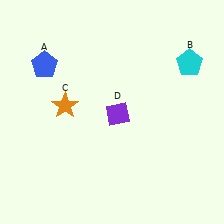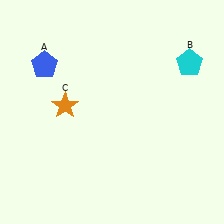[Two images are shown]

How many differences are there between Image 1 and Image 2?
There is 1 difference between the two images.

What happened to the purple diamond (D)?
The purple diamond (D) was removed in Image 2. It was in the bottom-right area of Image 1.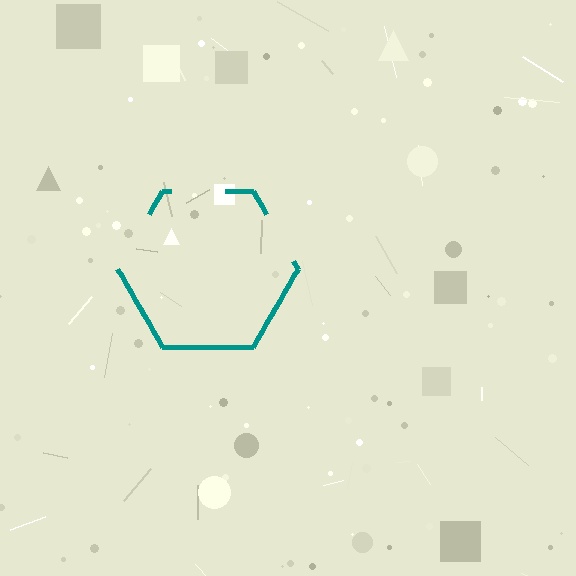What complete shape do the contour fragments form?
The contour fragments form a hexagon.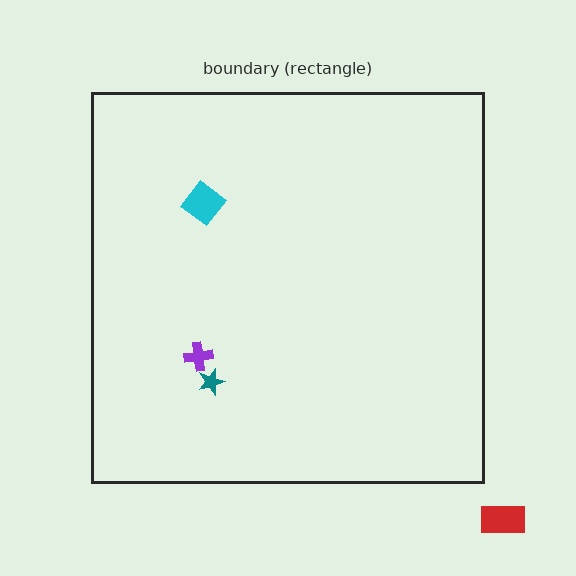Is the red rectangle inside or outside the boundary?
Outside.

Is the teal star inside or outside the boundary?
Inside.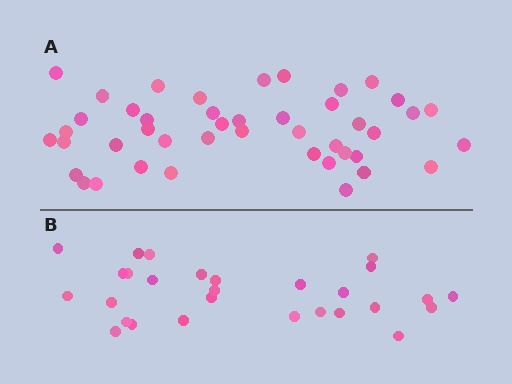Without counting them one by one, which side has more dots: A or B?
Region A (the top region) has more dots.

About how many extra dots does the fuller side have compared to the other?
Region A has approximately 15 more dots than region B.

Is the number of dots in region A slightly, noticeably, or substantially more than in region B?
Region A has substantially more. The ratio is roughly 1.6 to 1.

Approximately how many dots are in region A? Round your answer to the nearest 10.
About 40 dots. (The exact count is 44, which rounds to 40.)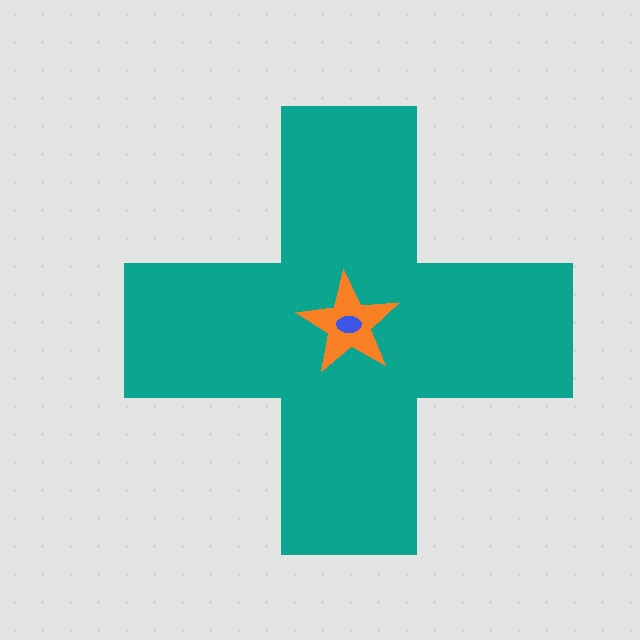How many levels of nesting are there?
3.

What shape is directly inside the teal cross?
The orange star.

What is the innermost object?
The blue ellipse.